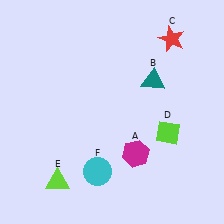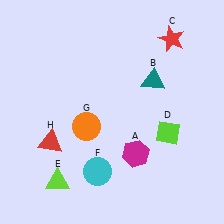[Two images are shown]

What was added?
An orange circle (G), a red triangle (H) were added in Image 2.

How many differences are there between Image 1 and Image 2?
There are 2 differences between the two images.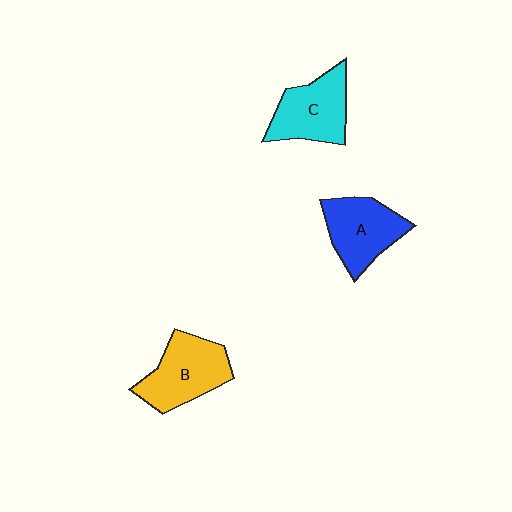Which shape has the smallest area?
Shape A (blue).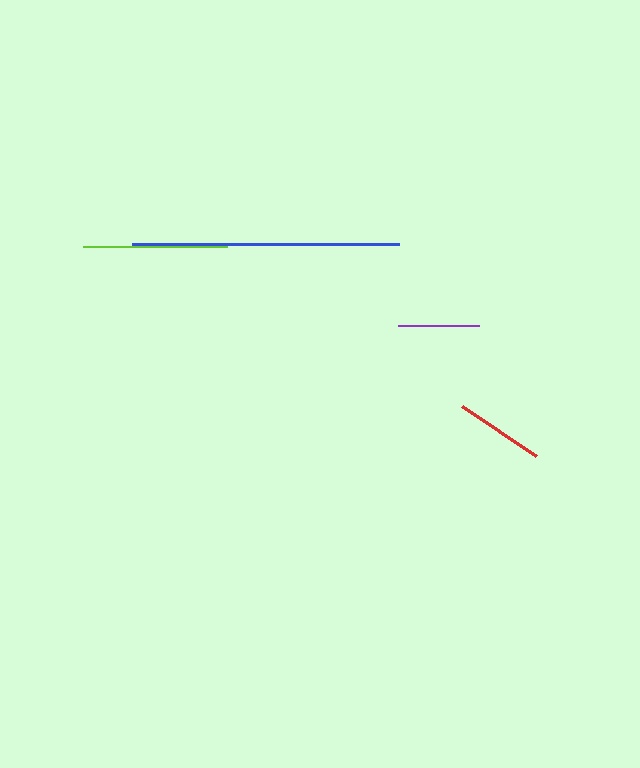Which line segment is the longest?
The blue line is the longest at approximately 266 pixels.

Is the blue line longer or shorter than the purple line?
The blue line is longer than the purple line.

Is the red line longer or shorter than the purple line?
The red line is longer than the purple line.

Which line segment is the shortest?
The purple line is the shortest at approximately 82 pixels.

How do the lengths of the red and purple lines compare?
The red and purple lines are approximately the same length.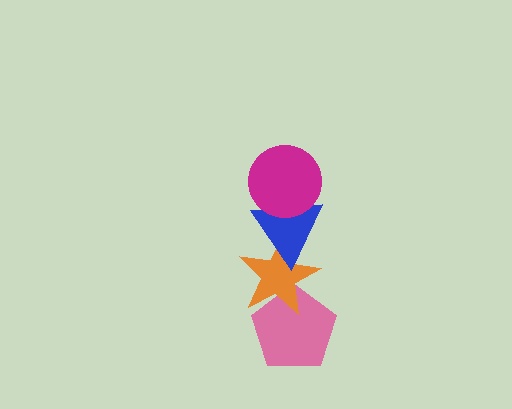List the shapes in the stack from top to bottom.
From top to bottom: the magenta circle, the blue triangle, the orange star, the pink pentagon.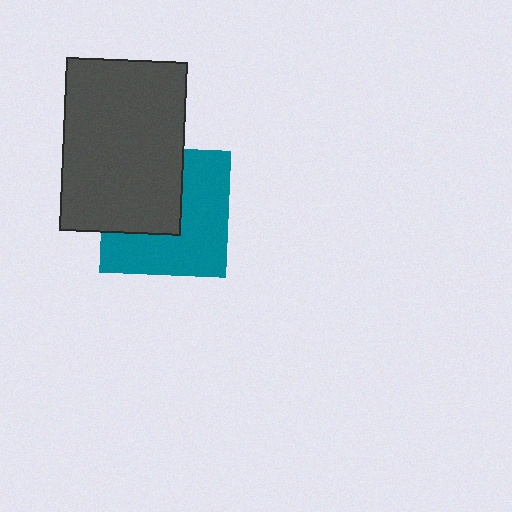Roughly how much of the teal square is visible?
About half of it is visible (roughly 57%).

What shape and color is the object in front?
The object in front is a dark gray rectangle.